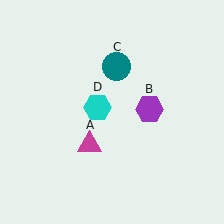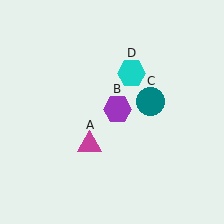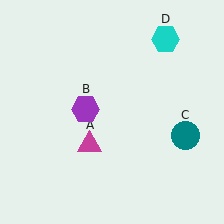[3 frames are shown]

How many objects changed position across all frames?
3 objects changed position: purple hexagon (object B), teal circle (object C), cyan hexagon (object D).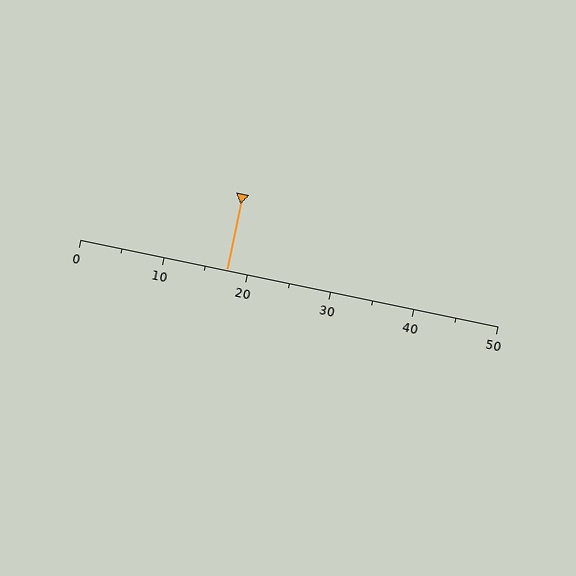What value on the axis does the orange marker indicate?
The marker indicates approximately 17.5.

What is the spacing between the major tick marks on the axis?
The major ticks are spaced 10 apart.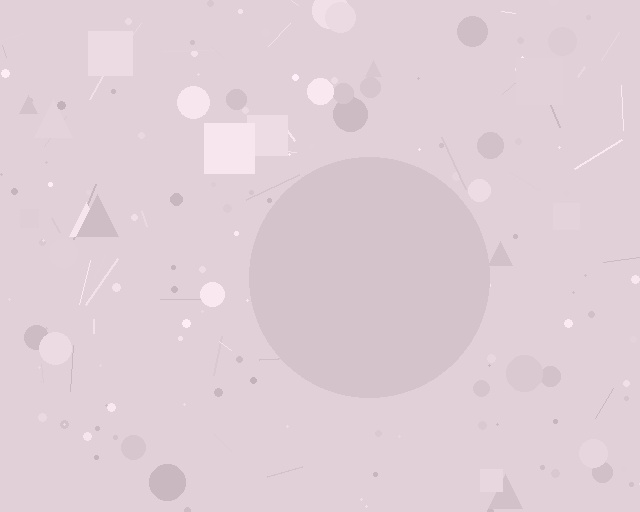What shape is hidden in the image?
A circle is hidden in the image.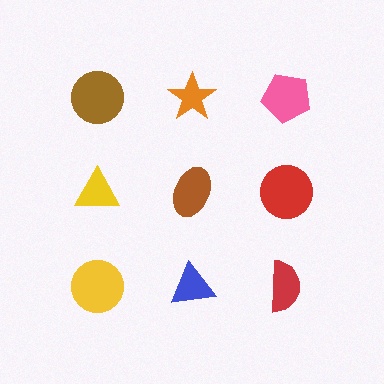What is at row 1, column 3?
A pink pentagon.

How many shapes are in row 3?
3 shapes.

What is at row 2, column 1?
A yellow triangle.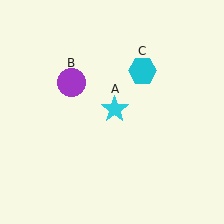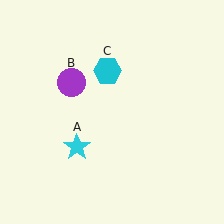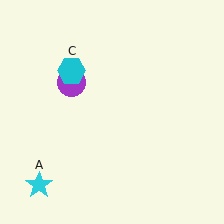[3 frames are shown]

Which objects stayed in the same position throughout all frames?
Purple circle (object B) remained stationary.